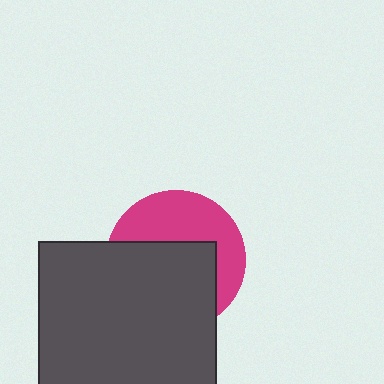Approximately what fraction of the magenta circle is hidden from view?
Roughly 56% of the magenta circle is hidden behind the dark gray square.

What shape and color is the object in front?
The object in front is a dark gray square.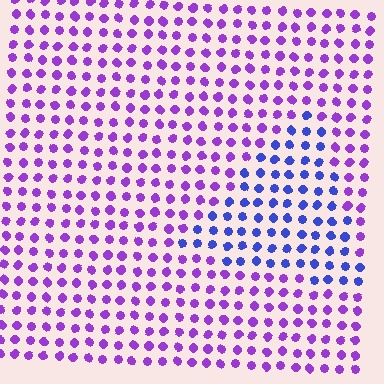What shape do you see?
I see a triangle.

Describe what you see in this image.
The image is filled with small purple elements in a uniform arrangement. A triangle-shaped region is visible where the elements are tinted to a slightly different hue, forming a subtle color boundary.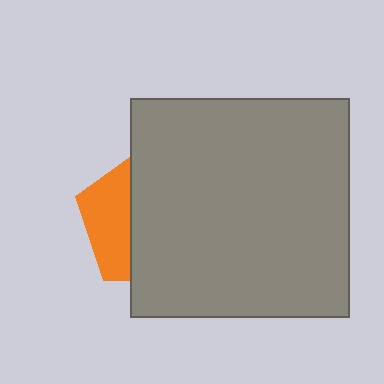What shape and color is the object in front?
The object in front is a gray square.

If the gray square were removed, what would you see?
You would see the complete orange pentagon.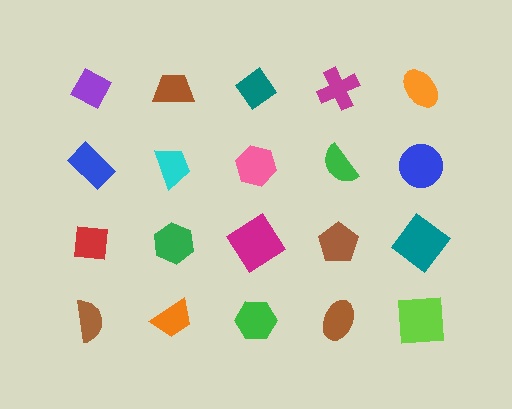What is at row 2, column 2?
A cyan trapezoid.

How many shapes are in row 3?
5 shapes.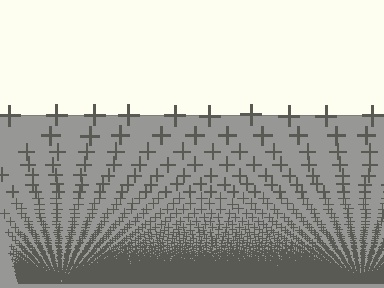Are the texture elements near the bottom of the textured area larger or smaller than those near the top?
Smaller. The gradient is inverted — elements near the bottom are smaller and denser.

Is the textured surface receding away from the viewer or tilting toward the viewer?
The surface appears to tilt toward the viewer. Texture elements get larger and sparser toward the top.